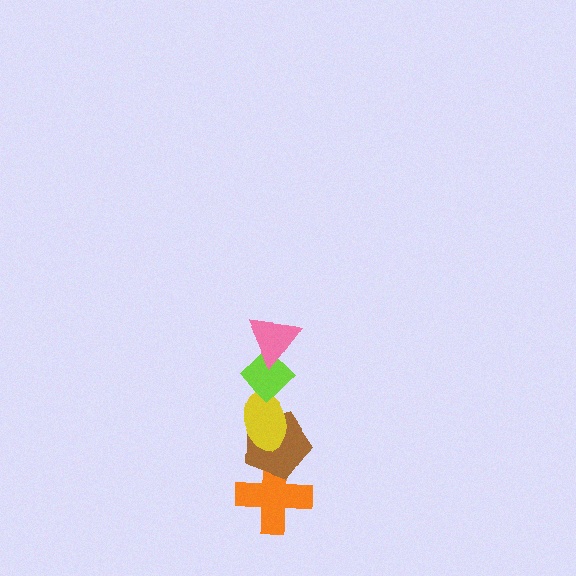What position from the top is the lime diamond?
The lime diamond is 2nd from the top.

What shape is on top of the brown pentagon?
The yellow ellipse is on top of the brown pentagon.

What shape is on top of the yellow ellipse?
The lime diamond is on top of the yellow ellipse.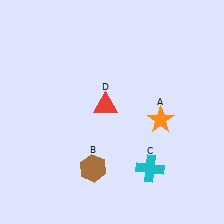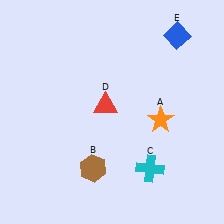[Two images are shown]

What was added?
A blue diamond (E) was added in Image 2.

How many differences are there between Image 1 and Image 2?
There is 1 difference between the two images.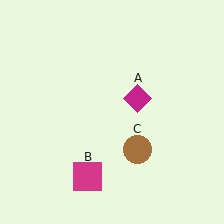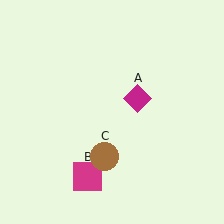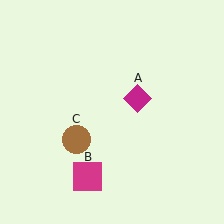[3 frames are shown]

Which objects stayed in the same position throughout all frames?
Magenta diamond (object A) and magenta square (object B) remained stationary.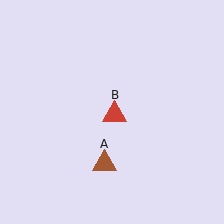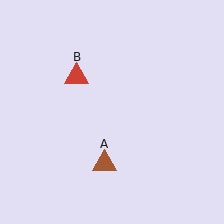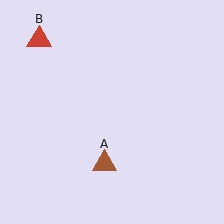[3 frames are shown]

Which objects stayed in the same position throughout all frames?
Brown triangle (object A) remained stationary.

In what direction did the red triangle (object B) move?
The red triangle (object B) moved up and to the left.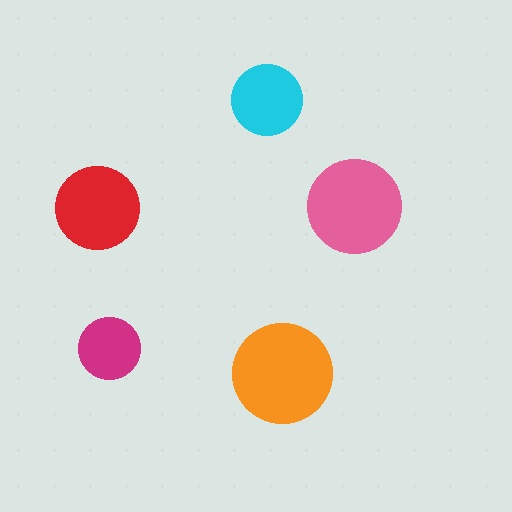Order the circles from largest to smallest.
the orange one, the pink one, the red one, the cyan one, the magenta one.